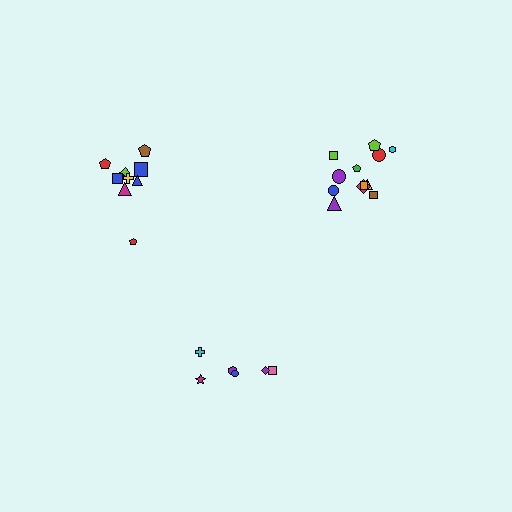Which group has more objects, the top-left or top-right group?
The top-right group.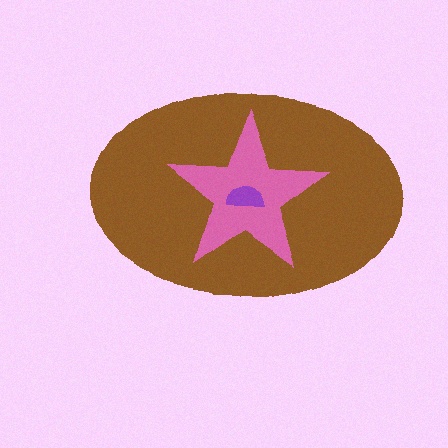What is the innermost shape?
The purple semicircle.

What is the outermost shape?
The brown ellipse.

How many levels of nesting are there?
3.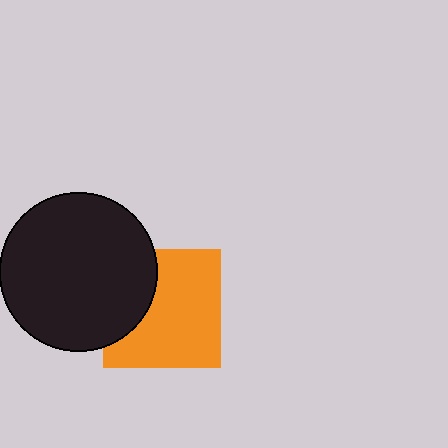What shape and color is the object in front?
The object in front is a black circle.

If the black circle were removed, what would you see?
You would see the complete orange square.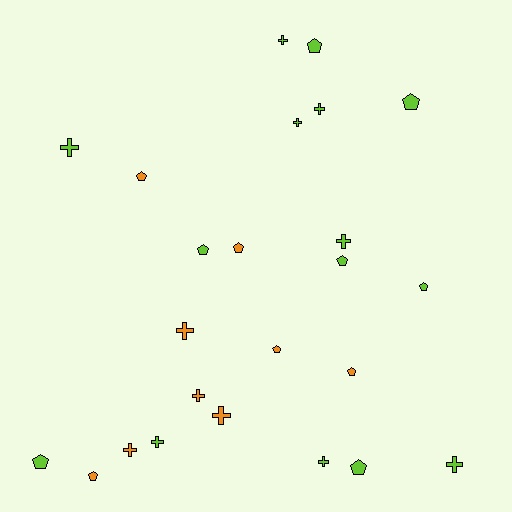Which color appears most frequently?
Lime, with 15 objects.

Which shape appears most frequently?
Cross, with 12 objects.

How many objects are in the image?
There are 24 objects.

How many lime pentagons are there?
There are 7 lime pentagons.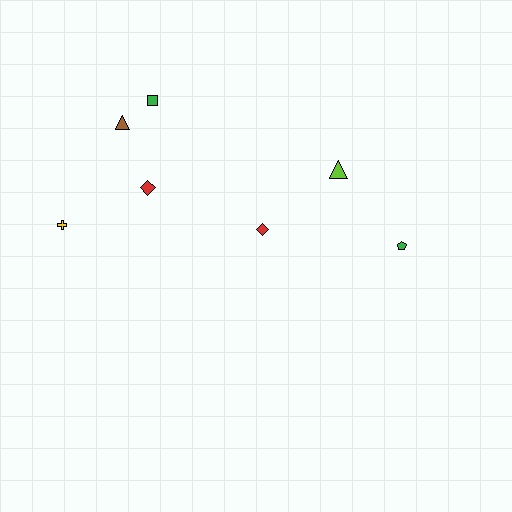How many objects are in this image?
There are 7 objects.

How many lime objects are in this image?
There is 1 lime object.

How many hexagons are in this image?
There are no hexagons.